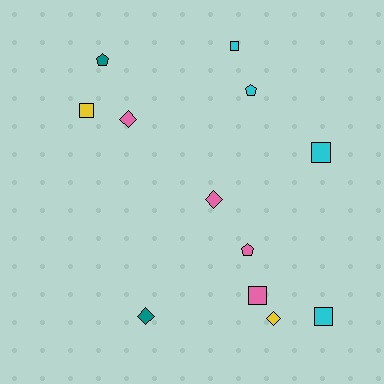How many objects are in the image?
There are 12 objects.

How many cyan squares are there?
There are 3 cyan squares.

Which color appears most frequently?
Pink, with 4 objects.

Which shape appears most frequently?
Square, with 5 objects.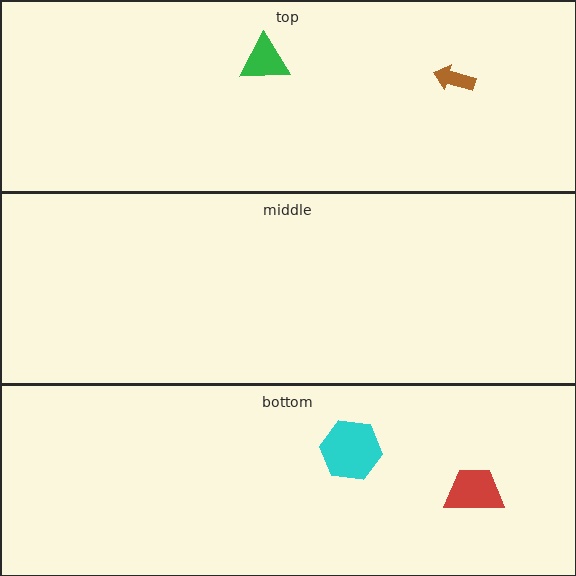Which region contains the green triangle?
The top region.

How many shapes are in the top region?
2.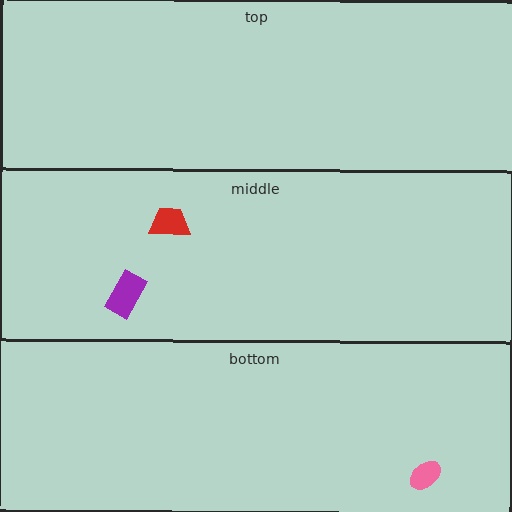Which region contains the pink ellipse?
The bottom region.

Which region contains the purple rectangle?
The middle region.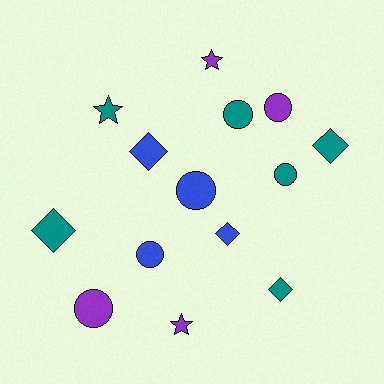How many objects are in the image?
There are 14 objects.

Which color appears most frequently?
Teal, with 6 objects.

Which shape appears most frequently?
Circle, with 6 objects.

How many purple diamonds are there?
There are no purple diamonds.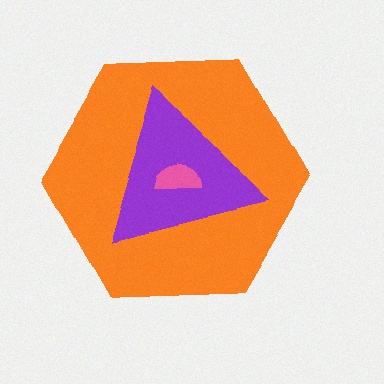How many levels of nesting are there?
3.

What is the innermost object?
The pink semicircle.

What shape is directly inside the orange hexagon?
The purple triangle.